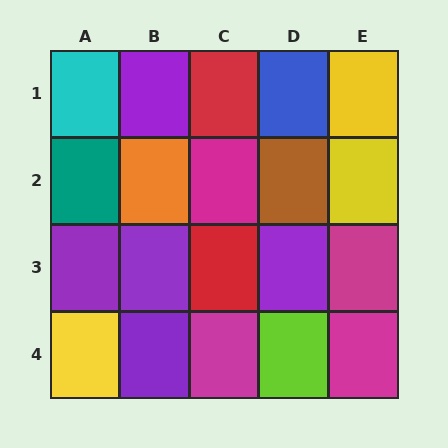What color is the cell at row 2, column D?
Brown.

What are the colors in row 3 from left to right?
Purple, purple, red, purple, magenta.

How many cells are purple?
5 cells are purple.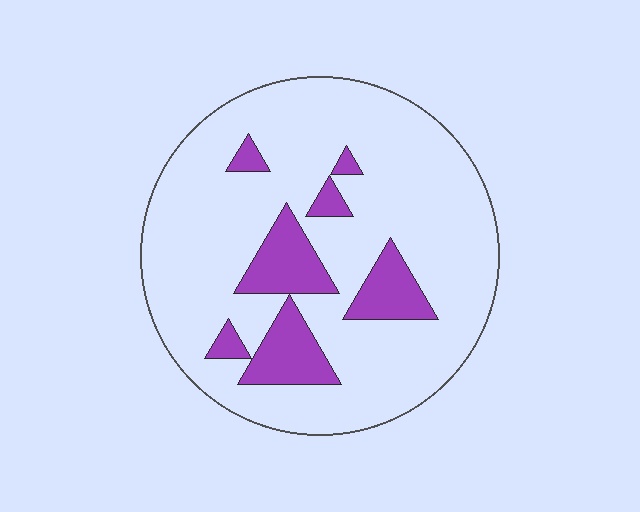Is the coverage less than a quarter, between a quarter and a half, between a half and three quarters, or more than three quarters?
Less than a quarter.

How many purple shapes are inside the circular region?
7.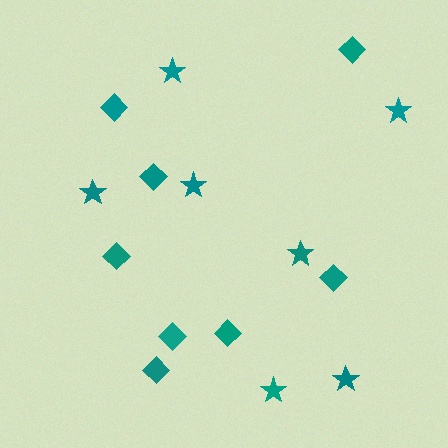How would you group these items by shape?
There are 2 groups: one group of stars (7) and one group of diamonds (8).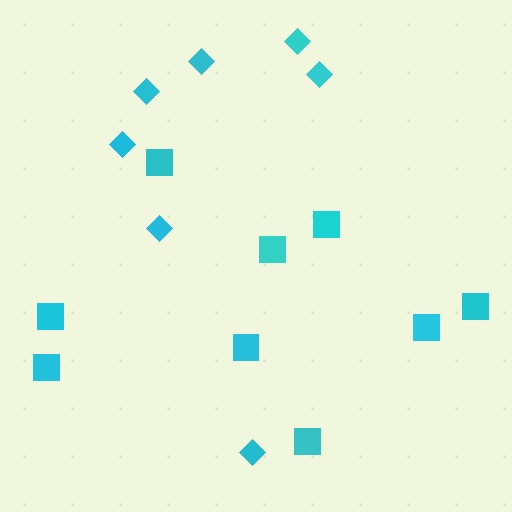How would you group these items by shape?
There are 2 groups: one group of diamonds (7) and one group of squares (9).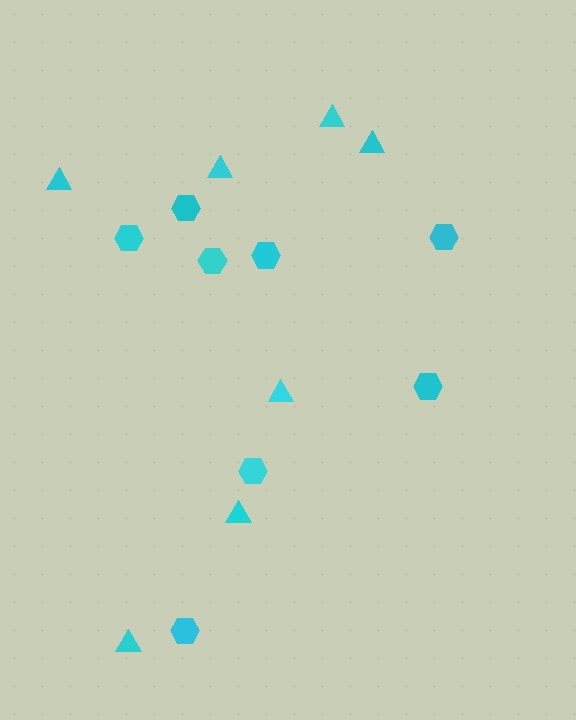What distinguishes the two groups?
There are 2 groups: one group of triangles (7) and one group of hexagons (8).